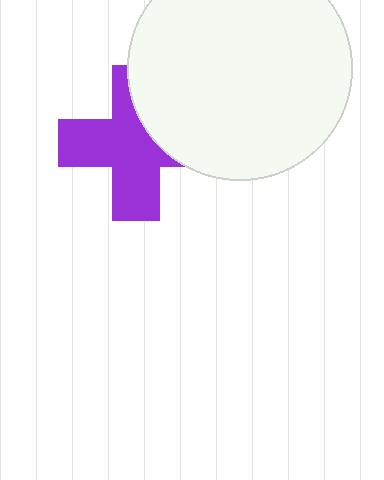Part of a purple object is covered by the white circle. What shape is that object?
It is a cross.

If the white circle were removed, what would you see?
You would see the complete purple cross.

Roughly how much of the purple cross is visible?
Most of it is visible (roughly 66%).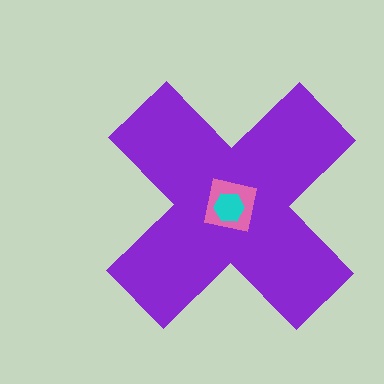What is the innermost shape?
The cyan hexagon.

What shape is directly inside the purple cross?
The pink square.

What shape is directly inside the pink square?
The cyan hexagon.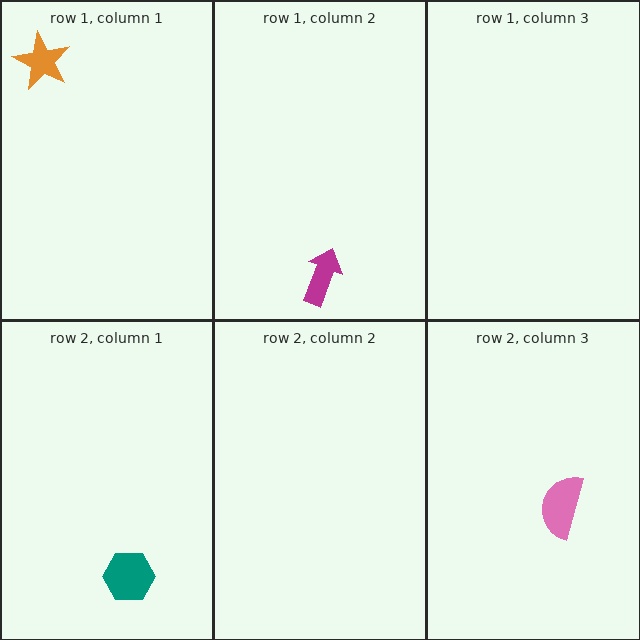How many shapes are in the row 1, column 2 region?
1.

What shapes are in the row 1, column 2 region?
The magenta arrow.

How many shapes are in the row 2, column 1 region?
1.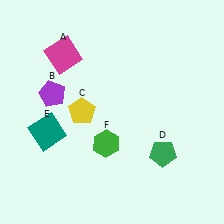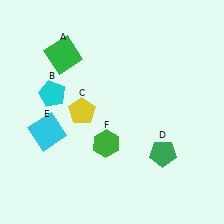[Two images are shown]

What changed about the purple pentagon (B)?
In Image 1, B is purple. In Image 2, it changed to cyan.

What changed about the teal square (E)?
In Image 1, E is teal. In Image 2, it changed to cyan.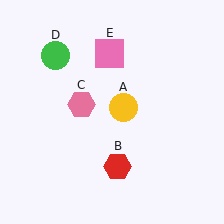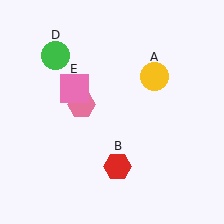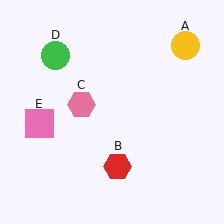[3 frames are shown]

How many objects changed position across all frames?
2 objects changed position: yellow circle (object A), pink square (object E).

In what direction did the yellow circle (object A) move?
The yellow circle (object A) moved up and to the right.